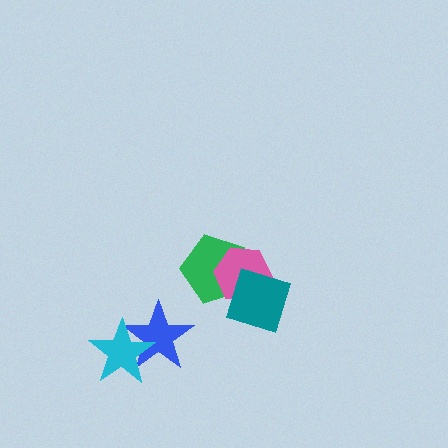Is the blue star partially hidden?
Yes, it is partially covered by another shape.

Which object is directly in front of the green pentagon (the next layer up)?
The pink hexagon is directly in front of the green pentagon.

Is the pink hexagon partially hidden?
Yes, it is partially covered by another shape.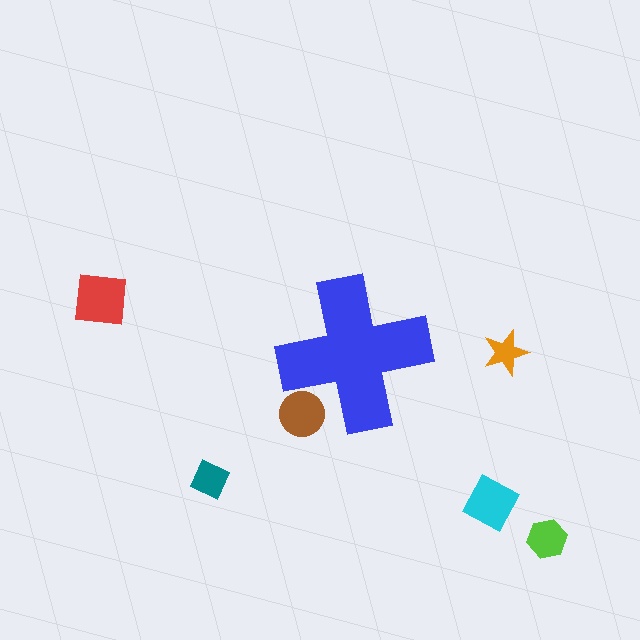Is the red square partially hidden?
No, the red square is fully visible.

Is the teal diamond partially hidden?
No, the teal diamond is fully visible.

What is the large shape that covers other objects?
A blue cross.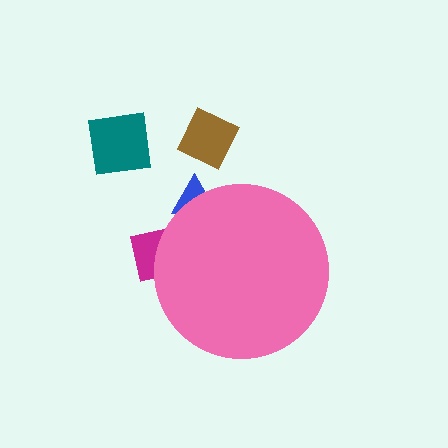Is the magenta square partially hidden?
Yes, the magenta square is partially hidden behind the pink circle.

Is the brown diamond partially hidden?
No, the brown diamond is fully visible.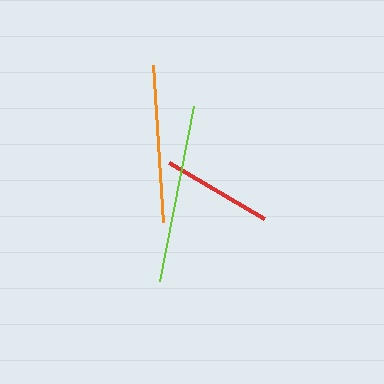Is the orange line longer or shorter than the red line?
The orange line is longer than the red line.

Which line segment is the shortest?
The red line is the shortest at approximately 111 pixels.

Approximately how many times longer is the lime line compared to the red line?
The lime line is approximately 1.6 times the length of the red line.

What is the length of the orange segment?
The orange segment is approximately 157 pixels long.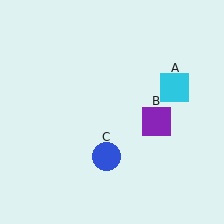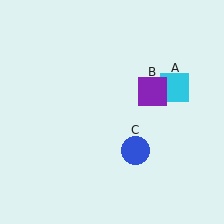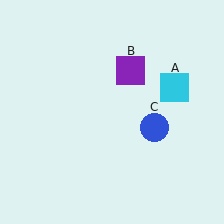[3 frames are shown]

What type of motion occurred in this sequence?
The purple square (object B), blue circle (object C) rotated counterclockwise around the center of the scene.